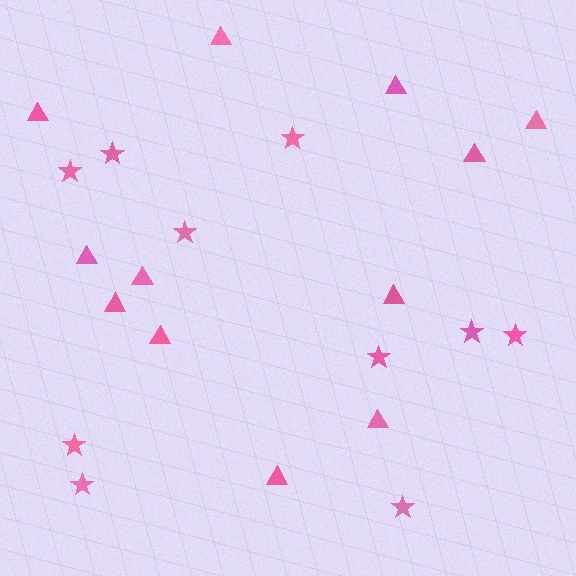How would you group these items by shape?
There are 2 groups: one group of stars (10) and one group of triangles (12).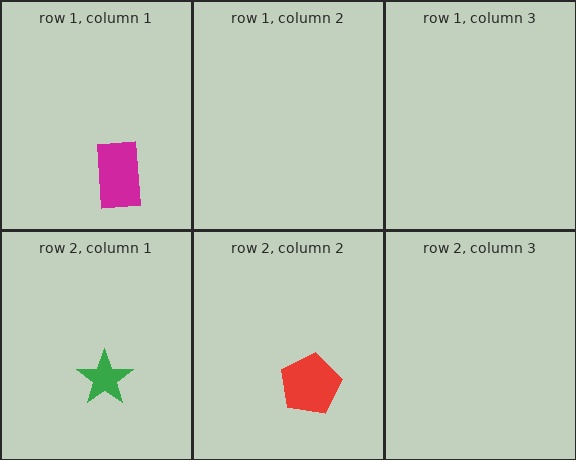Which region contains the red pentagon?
The row 2, column 2 region.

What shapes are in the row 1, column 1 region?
The magenta rectangle.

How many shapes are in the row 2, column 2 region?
1.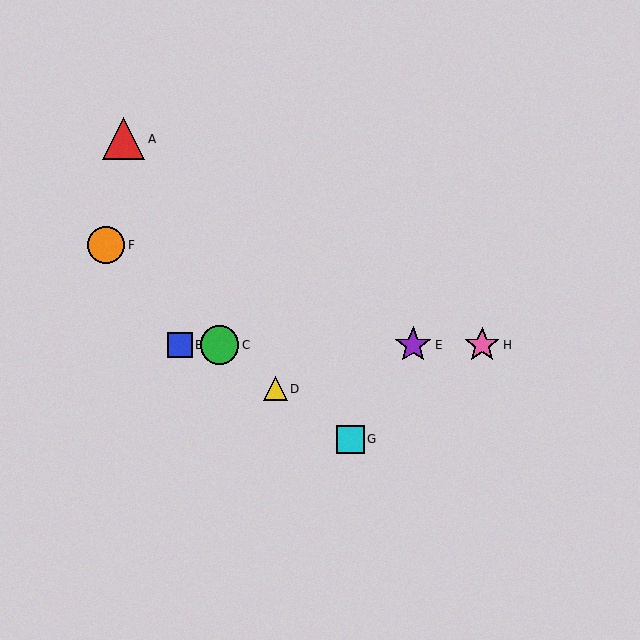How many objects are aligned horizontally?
4 objects (B, C, E, H) are aligned horizontally.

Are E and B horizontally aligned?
Yes, both are at y≈345.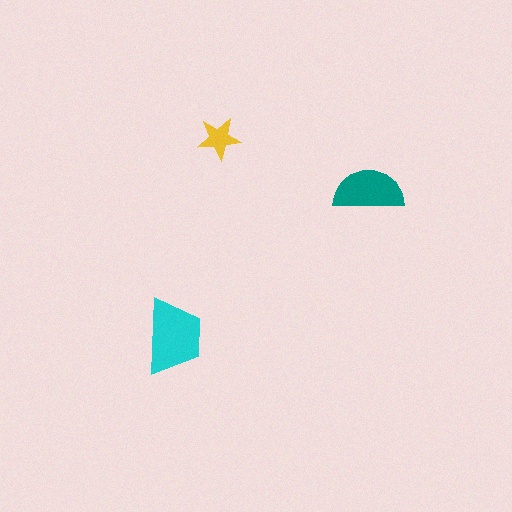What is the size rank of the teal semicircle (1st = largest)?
2nd.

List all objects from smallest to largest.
The yellow star, the teal semicircle, the cyan trapezoid.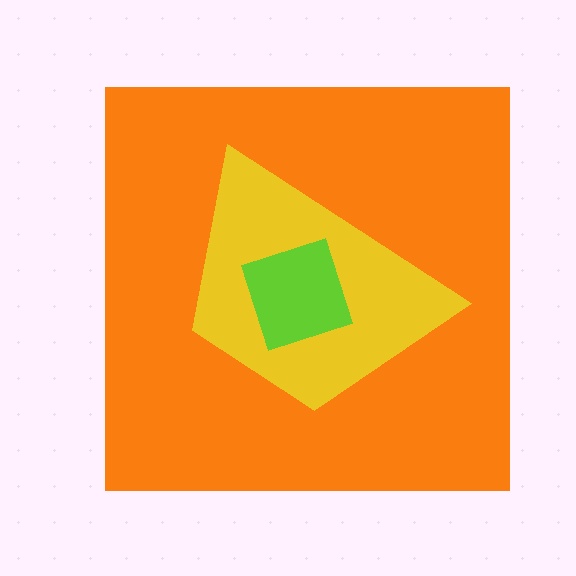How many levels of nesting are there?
3.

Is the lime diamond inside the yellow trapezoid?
Yes.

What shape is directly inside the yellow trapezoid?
The lime diamond.